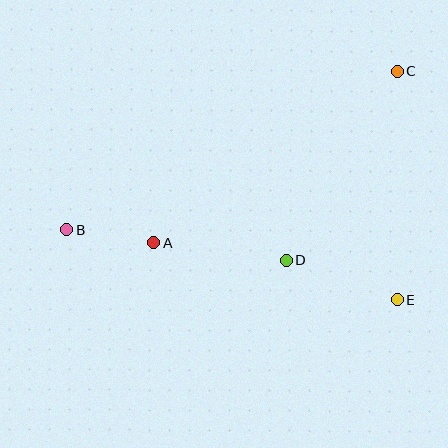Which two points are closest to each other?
Points A and B are closest to each other.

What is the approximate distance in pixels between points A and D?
The distance between A and D is approximately 134 pixels.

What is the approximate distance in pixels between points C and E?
The distance between C and E is approximately 229 pixels.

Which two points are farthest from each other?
Points B and C are farthest from each other.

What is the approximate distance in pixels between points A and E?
The distance between A and E is approximately 250 pixels.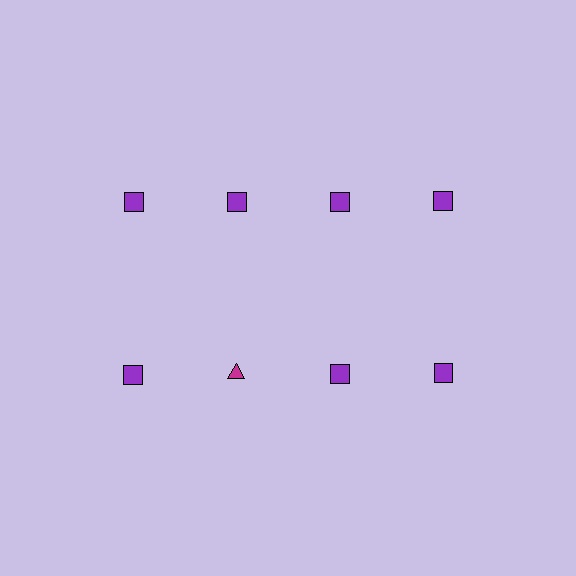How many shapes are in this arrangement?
There are 8 shapes arranged in a grid pattern.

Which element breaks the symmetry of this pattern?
The magenta triangle in the second row, second from left column breaks the symmetry. All other shapes are purple squares.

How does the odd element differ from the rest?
It differs in both color (magenta instead of purple) and shape (triangle instead of square).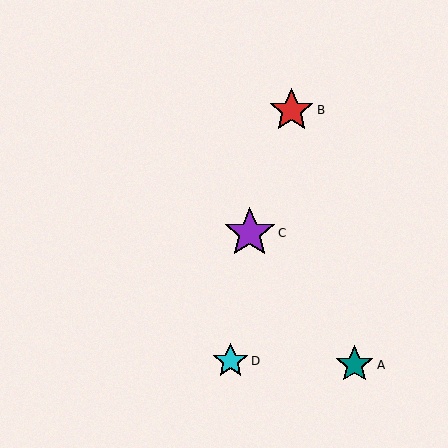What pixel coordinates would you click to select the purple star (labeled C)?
Click at (250, 233) to select the purple star C.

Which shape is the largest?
The purple star (labeled C) is the largest.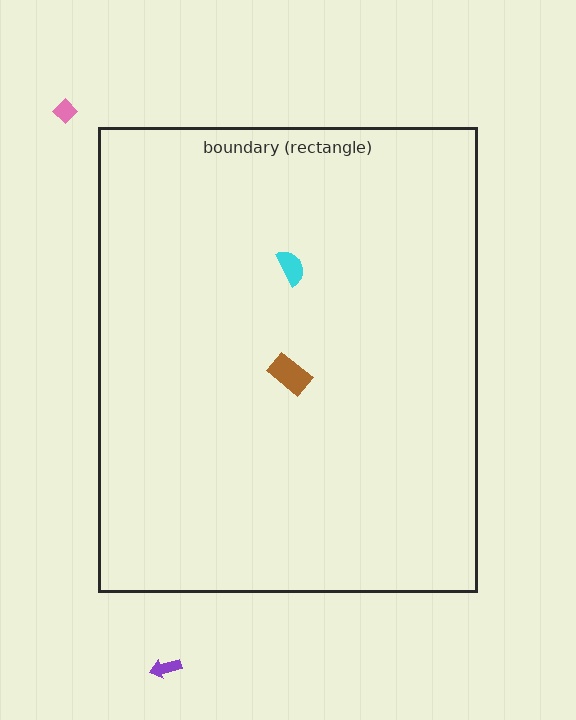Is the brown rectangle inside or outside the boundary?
Inside.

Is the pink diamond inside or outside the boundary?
Outside.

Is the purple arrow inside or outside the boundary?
Outside.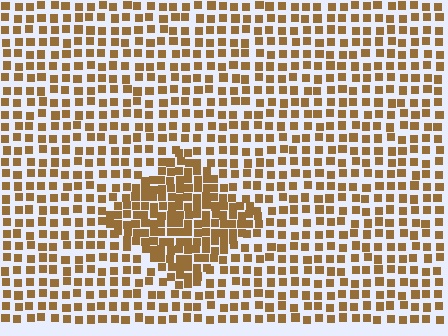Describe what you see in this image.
The image contains small brown elements arranged at two different densities. A diamond-shaped region is visible where the elements are more densely packed than the surrounding area.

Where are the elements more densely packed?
The elements are more densely packed inside the diamond boundary.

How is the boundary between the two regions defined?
The boundary is defined by a change in element density (approximately 1.9x ratio). All elements are the same color, size, and shape.